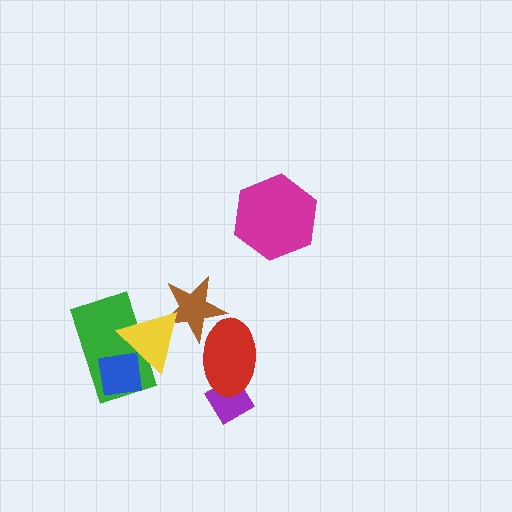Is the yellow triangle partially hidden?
Yes, it is partially covered by another shape.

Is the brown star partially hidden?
Yes, it is partially covered by another shape.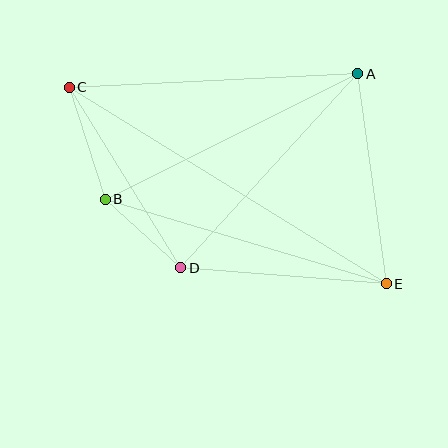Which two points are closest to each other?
Points B and D are closest to each other.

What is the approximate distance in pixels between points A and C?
The distance between A and C is approximately 289 pixels.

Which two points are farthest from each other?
Points C and E are farthest from each other.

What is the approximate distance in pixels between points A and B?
The distance between A and B is approximately 282 pixels.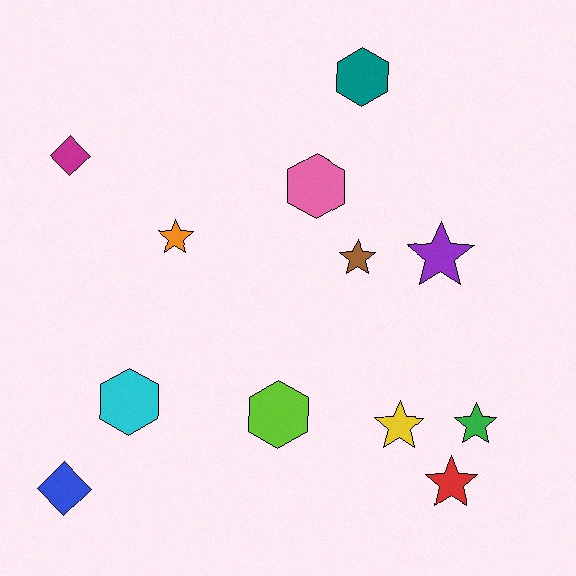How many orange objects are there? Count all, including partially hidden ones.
There is 1 orange object.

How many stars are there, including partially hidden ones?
There are 6 stars.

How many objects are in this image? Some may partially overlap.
There are 12 objects.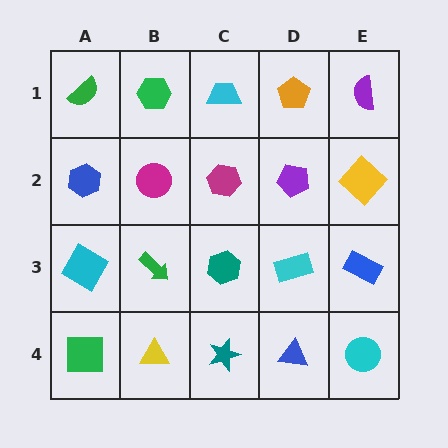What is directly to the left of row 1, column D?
A cyan trapezoid.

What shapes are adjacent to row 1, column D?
A purple pentagon (row 2, column D), a cyan trapezoid (row 1, column C), a purple semicircle (row 1, column E).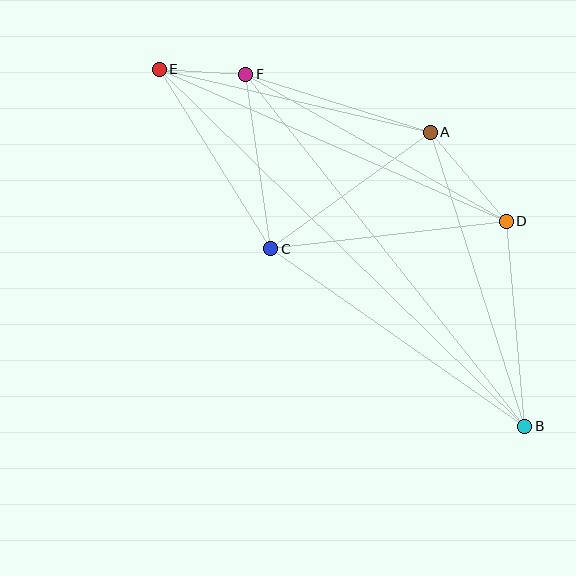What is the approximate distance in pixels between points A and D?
The distance between A and D is approximately 117 pixels.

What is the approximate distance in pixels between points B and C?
The distance between B and C is approximately 310 pixels.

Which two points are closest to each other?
Points E and F are closest to each other.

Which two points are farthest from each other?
Points B and E are farthest from each other.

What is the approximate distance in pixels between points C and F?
The distance between C and F is approximately 176 pixels.